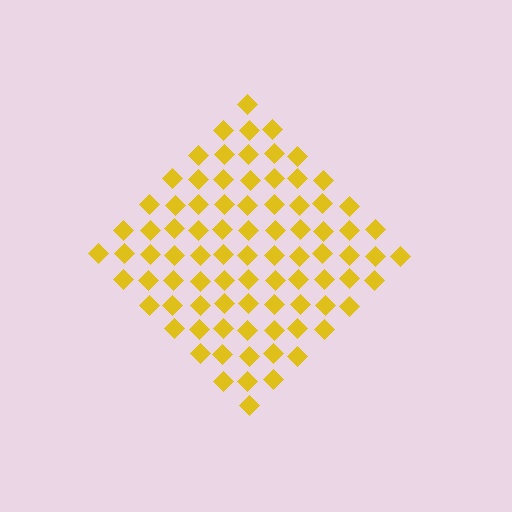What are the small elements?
The small elements are diamonds.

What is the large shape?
The large shape is a diamond.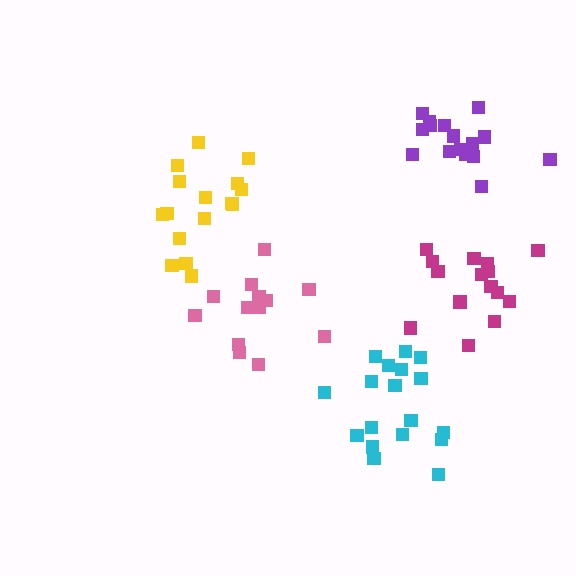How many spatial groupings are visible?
There are 5 spatial groupings.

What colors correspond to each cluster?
The clusters are colored: yellow, cyan, pink, magenta, purple.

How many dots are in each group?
Group 1: 16 dots, Group 2: 18 dots, Group 3: 13 dots, Group 4: 15 dots, Group 5: 16 dots (78 total).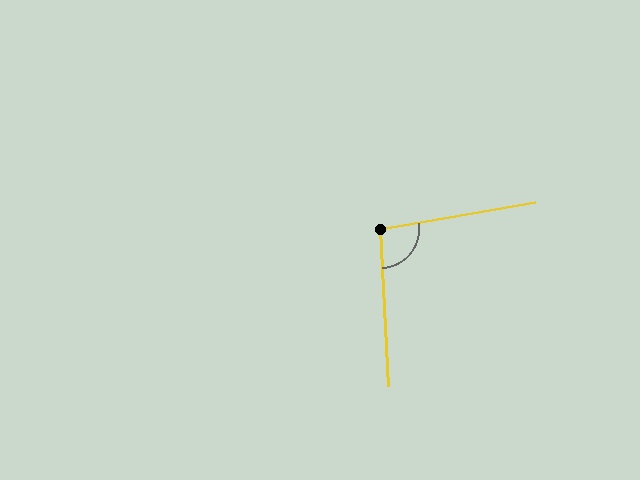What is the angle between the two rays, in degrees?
Approximately 97 degrees.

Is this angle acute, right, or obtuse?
It is obtuse.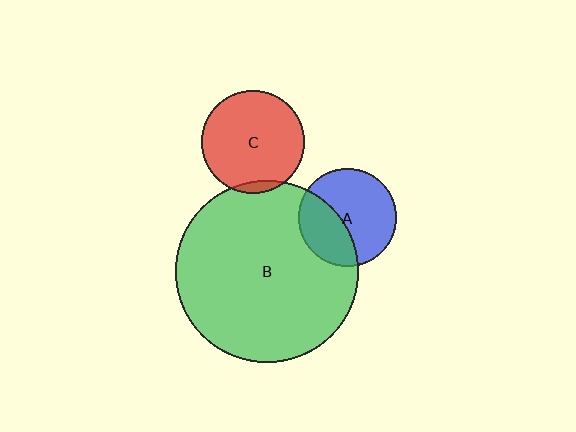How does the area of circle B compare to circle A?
Approximately 3.5 times.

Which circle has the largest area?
Circle B (green).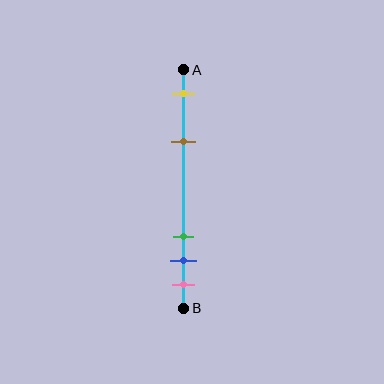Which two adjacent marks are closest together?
The blue and pink marks are the closest adjacent pair.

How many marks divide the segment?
There are 5 marks dividing the segment.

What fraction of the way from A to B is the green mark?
The green mark is approximately 70% (0.7) of the way from A to B.